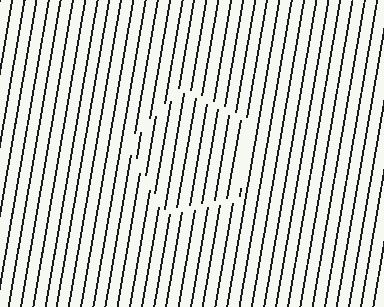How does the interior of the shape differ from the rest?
The interior of the shape contains the same grating, shifted by half a period — the contour is defined by the phase discontinuity where line-ends from the inner and outer gratings abut.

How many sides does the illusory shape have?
5 sides — the line-ends trace a pentagon.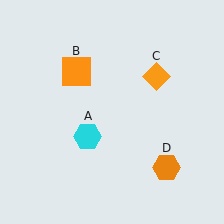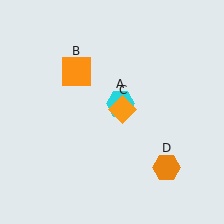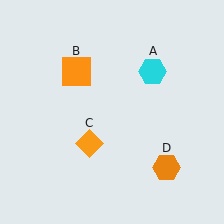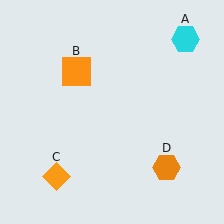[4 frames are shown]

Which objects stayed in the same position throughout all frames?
Orange square (object B) and orange hexagon (object D) remained stationary.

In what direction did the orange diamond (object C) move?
The orange diamond (object C) moved down and to the left.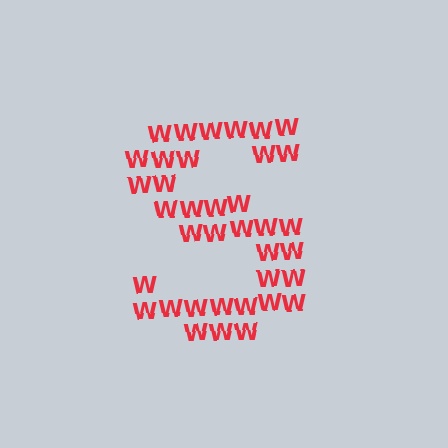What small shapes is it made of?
It is made of small letter W's.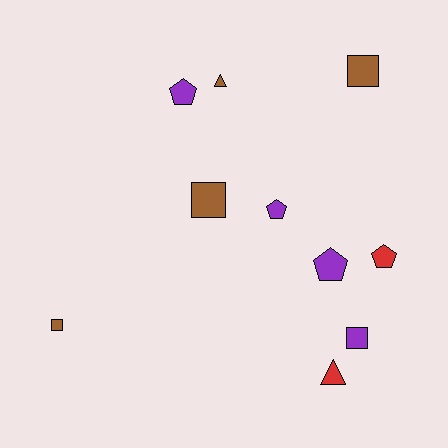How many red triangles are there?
There is 1 red triangle.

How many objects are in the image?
There are 10 objects.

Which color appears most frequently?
Purple, with 4 objects.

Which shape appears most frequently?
Square, with 4 objects.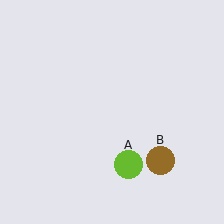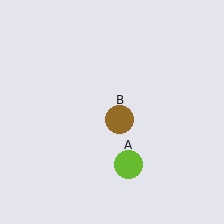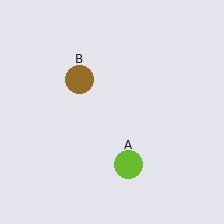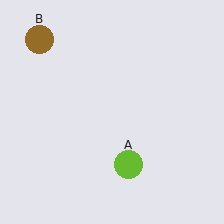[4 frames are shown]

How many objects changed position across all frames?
1 object changed position: brown circle (object B).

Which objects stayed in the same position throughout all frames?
Lime circle (object A) remained stationary.